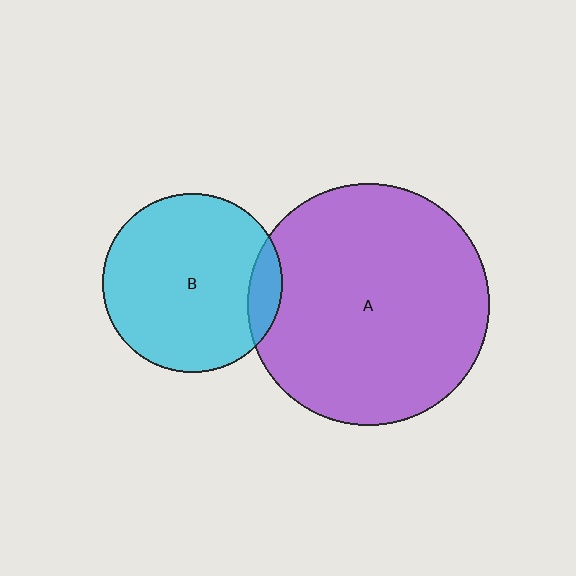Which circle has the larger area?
Circle A (purple).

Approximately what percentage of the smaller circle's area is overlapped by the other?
Approximately 10%.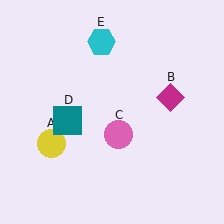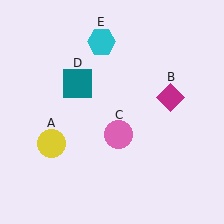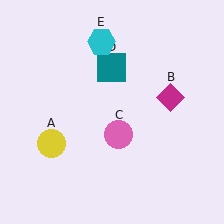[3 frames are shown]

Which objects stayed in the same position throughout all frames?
Yellow circle (object A) and magenta diamond (object B) and pink circle (object C) and cyan hexagon (object E) remained stationary.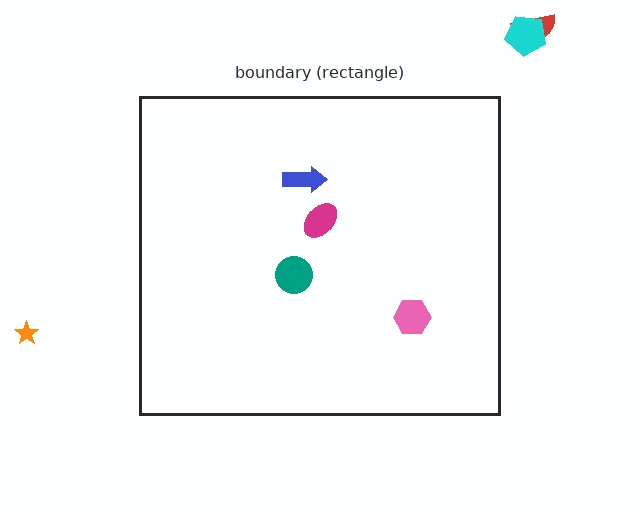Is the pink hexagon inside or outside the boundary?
Inside.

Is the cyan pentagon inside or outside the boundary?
Outside.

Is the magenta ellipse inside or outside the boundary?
Inside.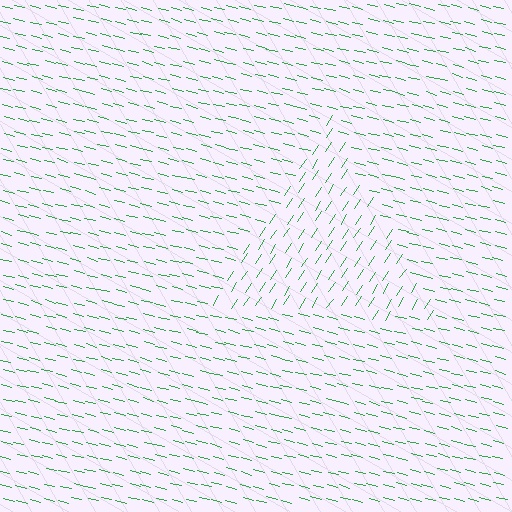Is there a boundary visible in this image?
Yes, there is a texture boundary formed by a change in line orientation.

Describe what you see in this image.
The image is filled with small green line segments. A triangle region in the image has lines oriented differently from the surrounding lines, creating a visible texture boundary.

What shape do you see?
I see a triangle.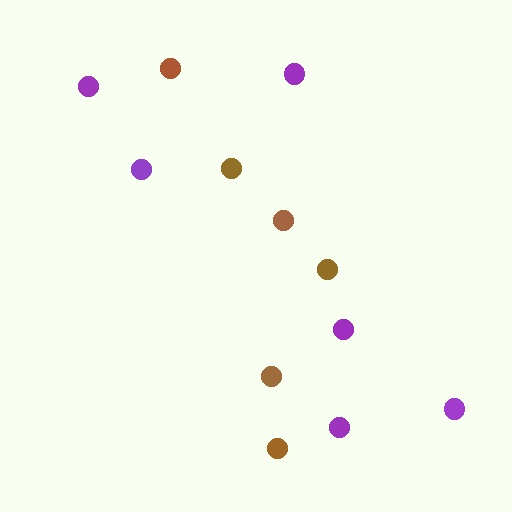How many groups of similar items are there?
There are 2 groups: one group of brown circles (6) and one group of purple circles (6).